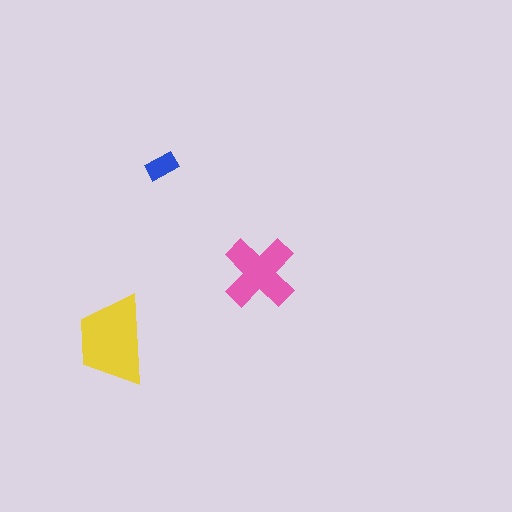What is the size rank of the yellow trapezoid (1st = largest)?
1st.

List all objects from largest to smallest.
The yellow trapezoid, the pink cross, the blue rectangle.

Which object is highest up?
The blue rectangle is topmost.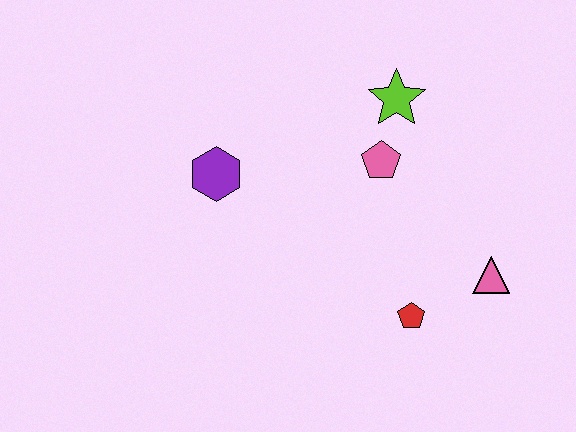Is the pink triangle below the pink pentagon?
Yes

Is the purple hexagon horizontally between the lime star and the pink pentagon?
No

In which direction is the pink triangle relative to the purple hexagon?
The pink triangle is to the right of the purple hexagon.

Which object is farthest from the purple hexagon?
The pink triangle is farthest from the purple hexagon.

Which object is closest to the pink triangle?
The red pentagon is closest to the pink triangle.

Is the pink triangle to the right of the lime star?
Yes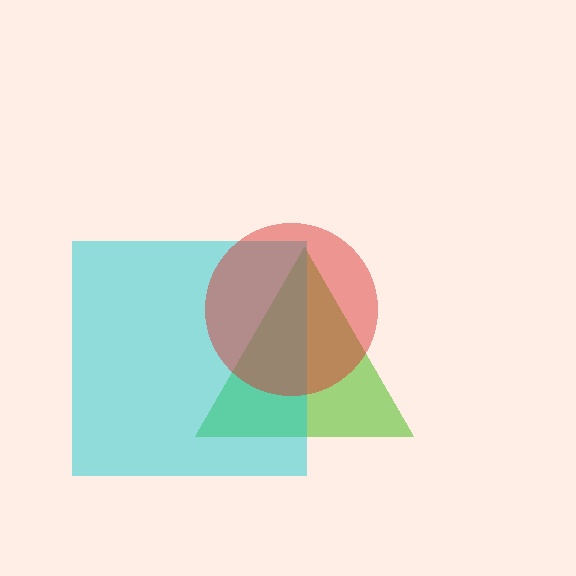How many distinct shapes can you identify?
There are 3 distinct shapes: a lime triangle, a cyan square, a red circle.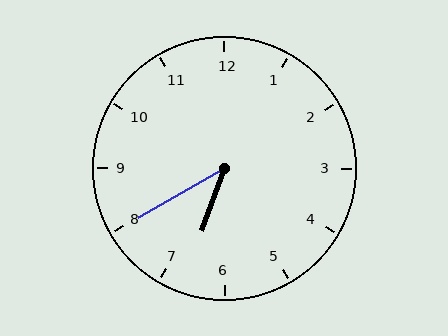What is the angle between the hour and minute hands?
Approximately 40 degrees.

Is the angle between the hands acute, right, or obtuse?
It is acute.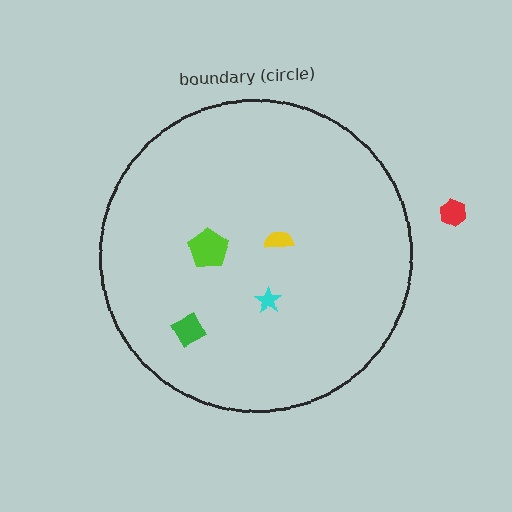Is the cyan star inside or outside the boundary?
Inside.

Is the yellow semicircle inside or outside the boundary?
Inside.